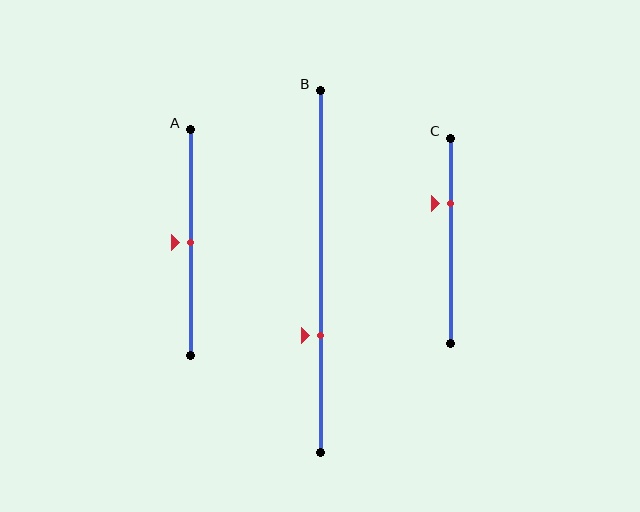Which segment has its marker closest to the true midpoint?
Segment A has its marker closest to the true midpoint.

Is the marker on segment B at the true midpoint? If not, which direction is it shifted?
No, the marker on segment B is shifted downward by about 18% of the segment length.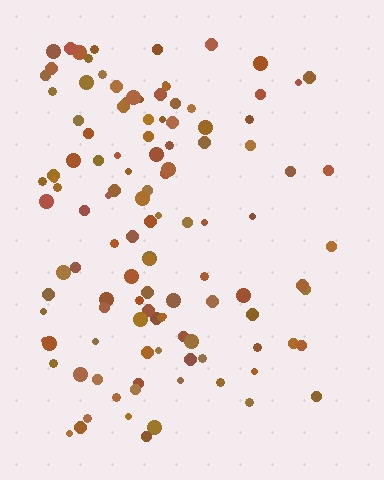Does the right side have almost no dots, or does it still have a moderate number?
Still a moderate number, just noticeably fewer than the left.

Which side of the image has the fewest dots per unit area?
The right.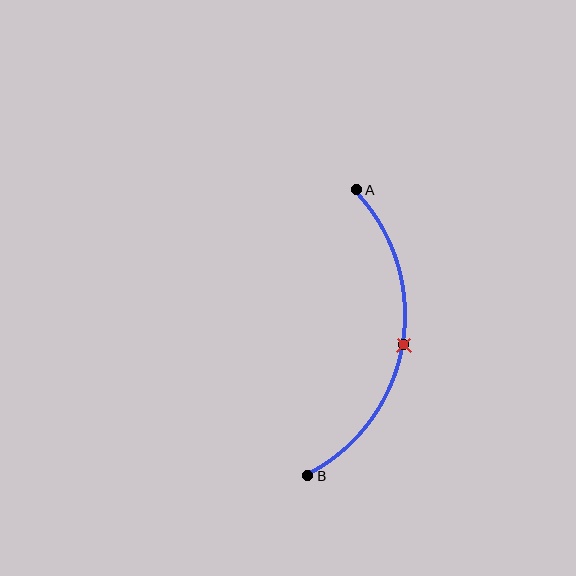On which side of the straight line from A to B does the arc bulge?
The arc bulges to the right of the straight line connecting A and B.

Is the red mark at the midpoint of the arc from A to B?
Yes. The red mark lies on the arc at equal arc-length from both A and B — it is the arc midpoint.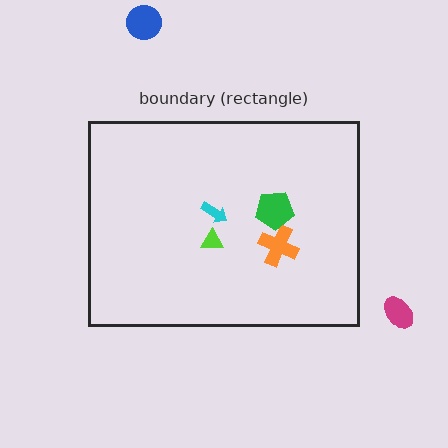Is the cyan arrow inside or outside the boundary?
Inside.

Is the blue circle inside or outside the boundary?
Outside.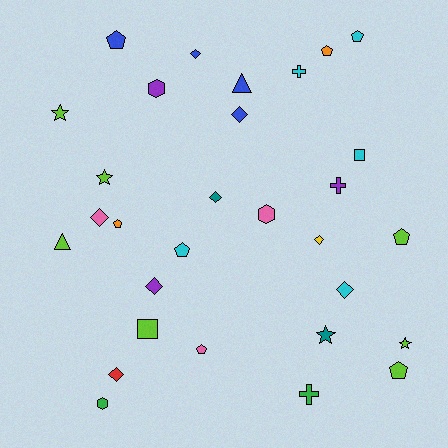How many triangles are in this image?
There are 2 triangles.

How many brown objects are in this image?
There are no brown objects.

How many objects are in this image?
There are 30 objects.